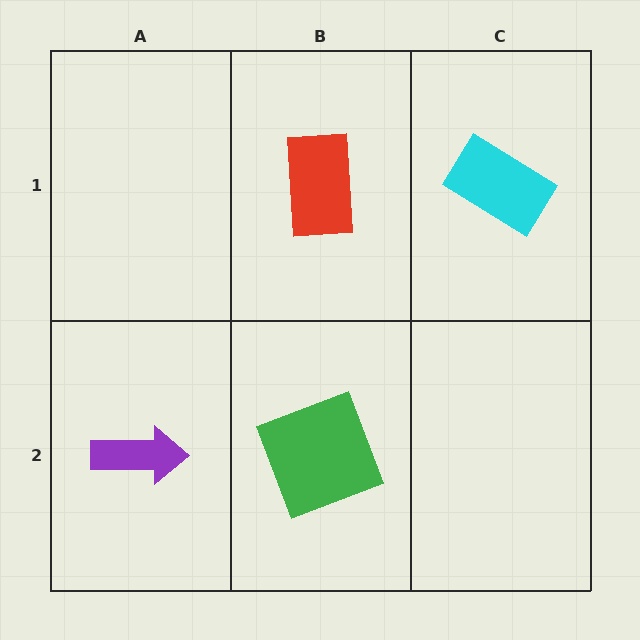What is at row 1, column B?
A red rectangle.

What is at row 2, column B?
A green square.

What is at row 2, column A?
A purple arrow.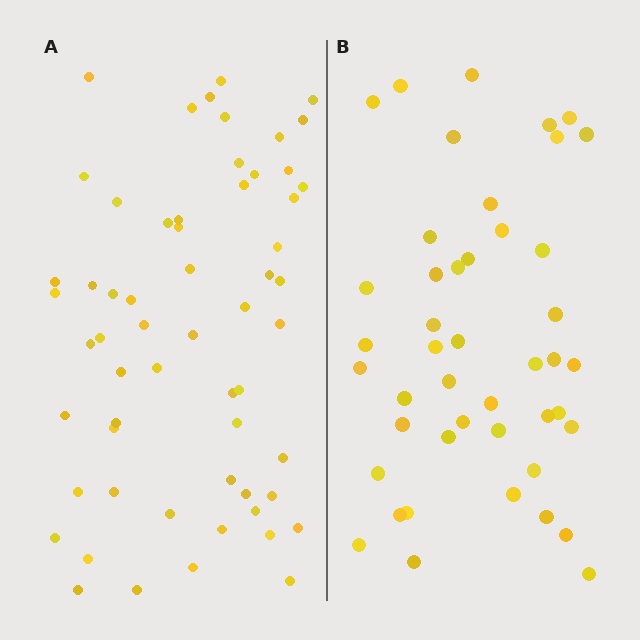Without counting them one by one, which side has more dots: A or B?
Region A (the left region) has more dots.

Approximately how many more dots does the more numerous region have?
Region A has approximately 15 more dots than region B.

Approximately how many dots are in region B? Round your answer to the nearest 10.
About 40 dots. (The exact count is 45, which rounds to 40.)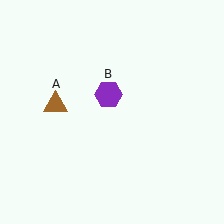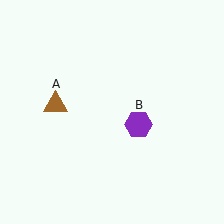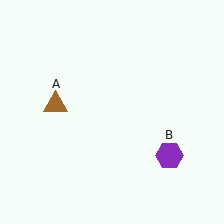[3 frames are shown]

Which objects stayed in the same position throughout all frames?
Brown triangle (object A) remained stationary.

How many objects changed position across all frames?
1 object changed position: purple hexagon (object B).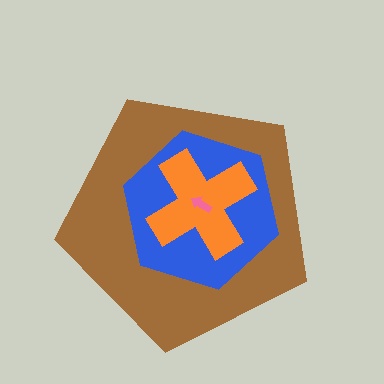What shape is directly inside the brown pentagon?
The blue hexagon.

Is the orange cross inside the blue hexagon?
Yes.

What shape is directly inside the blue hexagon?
The orange cross.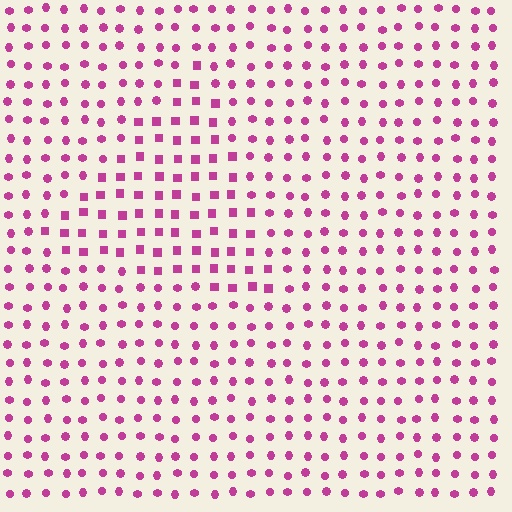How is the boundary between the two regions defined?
The boundary is defined by a change in element shape: squares inside vs. circles outside. All elements share the same color and spacing.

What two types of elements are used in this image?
The image uses squares inside the triangle region and circles outside it.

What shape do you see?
I see a triangle.